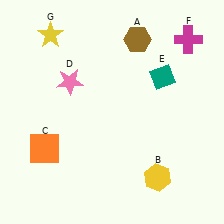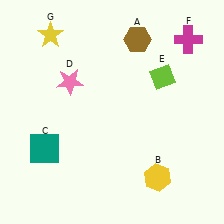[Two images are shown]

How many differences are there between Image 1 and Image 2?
There are 2 differences between the two images.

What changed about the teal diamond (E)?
In Image 1, E is teal. In Image 2, it changed to lime.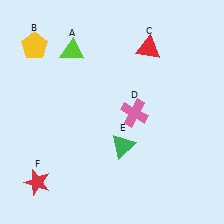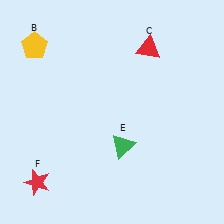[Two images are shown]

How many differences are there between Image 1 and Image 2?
There are 2 differences between the two images.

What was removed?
The lime triangle (A), the pink cross (D) were removed in Image 2.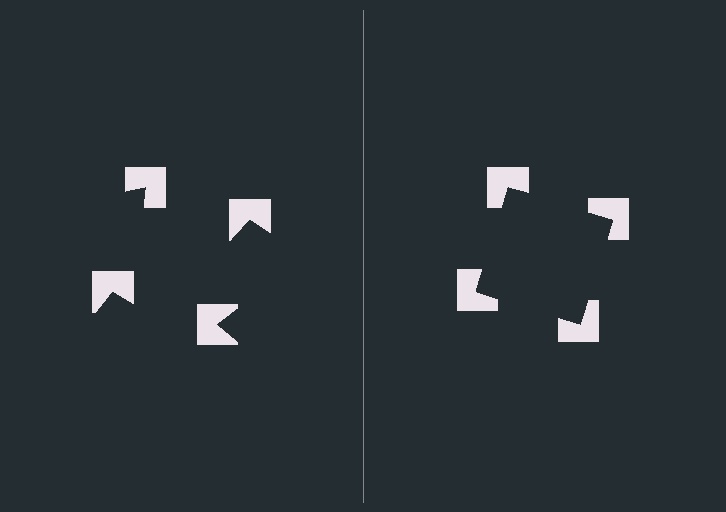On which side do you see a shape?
An illusory square appears on the right side. On the left side the wedge cuts are rotated, so no coherent shape forms.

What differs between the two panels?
The notched squares are positioned identically on both sides; only the wedge orientations differ. On the right they align to a square; on the left they are misaligned.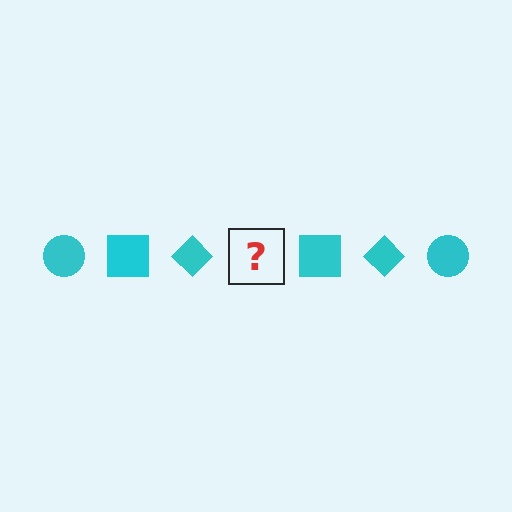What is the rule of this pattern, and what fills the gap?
The rule is that the pattern cycles through circle, square, diamond shapes in cyan. The gap should be filled with a cyan circle.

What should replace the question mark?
The question mark should be replaced with a cyan circle.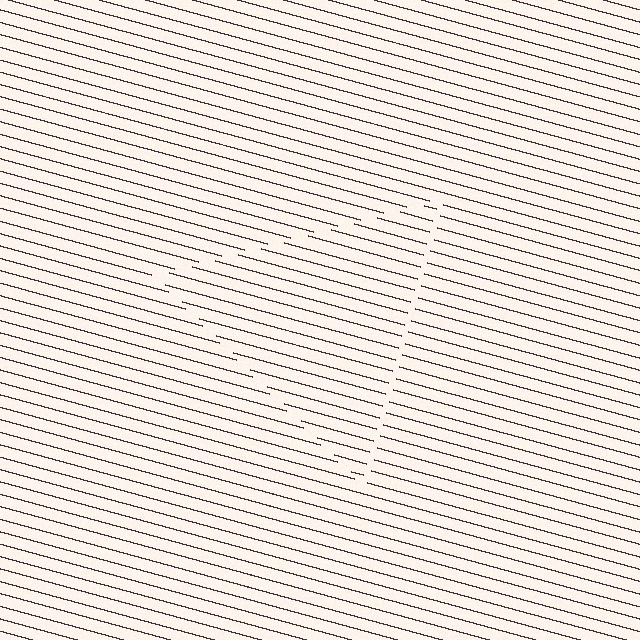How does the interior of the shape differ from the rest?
The interior of the shape contains the same grating, shifted by half a period — the contour is defined by the phase discontinuity where line-ends from the inner and outer gratings abut.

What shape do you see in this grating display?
An illusory triangle. The interior of the shape contains the same grating, shifted by half a period — the contour is defined by the phase discontinuity where line-ends from the inner and outer gratings abut.